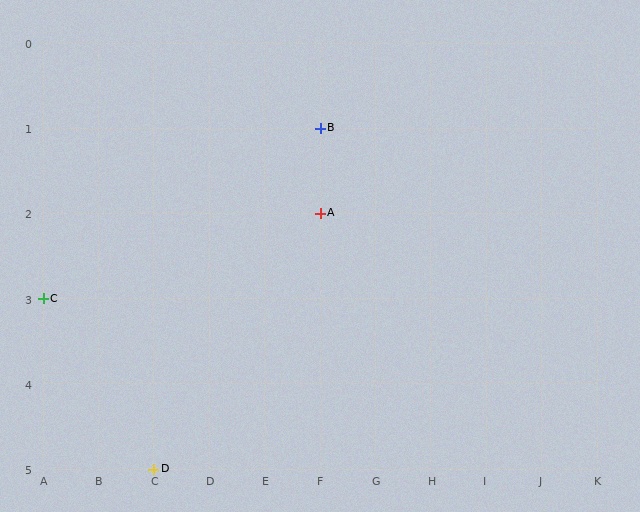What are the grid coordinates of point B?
Point B is at grid coordinates (F, 1).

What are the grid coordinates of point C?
Point C is at grid coordinates (A, 3).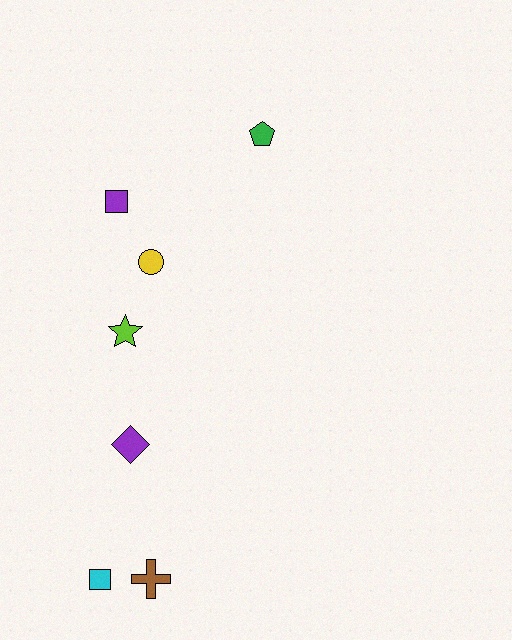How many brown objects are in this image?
There is 1 brown object.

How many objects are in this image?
There are 7 objects.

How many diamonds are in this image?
There is 1 diamond.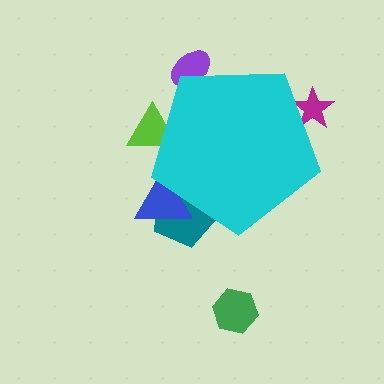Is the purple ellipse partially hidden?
Yes, the purple ellipse is partially hidden behind the cyan pentagon.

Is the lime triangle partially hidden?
Yes, the lime triangle is partially hidden behind the cyan pentagon.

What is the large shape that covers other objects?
A cyan pentagon.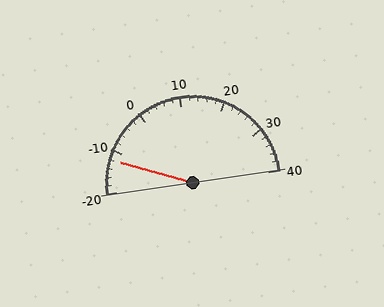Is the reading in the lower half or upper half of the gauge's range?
The reading is in the lower half of the range (-20 to 40).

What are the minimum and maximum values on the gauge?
The gauge ranges from -20 to 40.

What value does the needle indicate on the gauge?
The needle indicates approximately -12.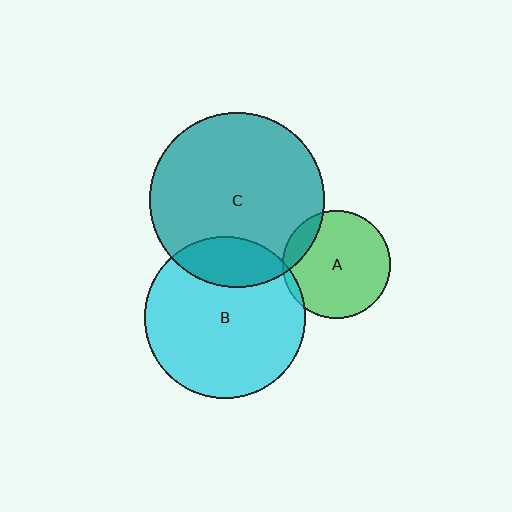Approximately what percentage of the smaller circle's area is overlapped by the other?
Approximately 20%.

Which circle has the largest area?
Circle C (teal).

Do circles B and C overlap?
Yes.